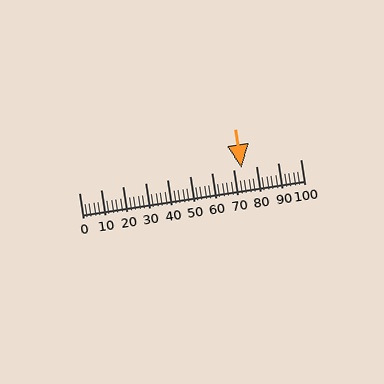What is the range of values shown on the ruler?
The ruler shows values from 0 to 100.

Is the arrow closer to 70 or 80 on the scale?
The arrow is closer to 70.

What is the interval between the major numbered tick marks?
The major tick marks are spaced 10 units apart.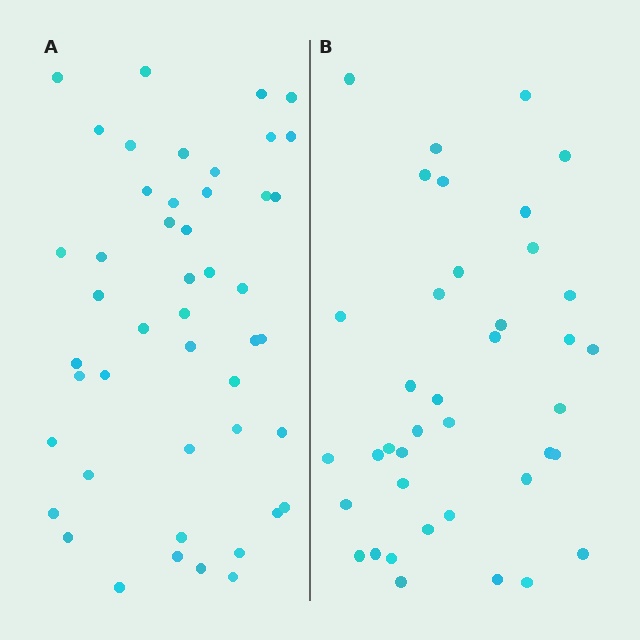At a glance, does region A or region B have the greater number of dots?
Region A (the left region) has more dots.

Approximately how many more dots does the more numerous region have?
Region A has roughly 8 or so more dots than region B.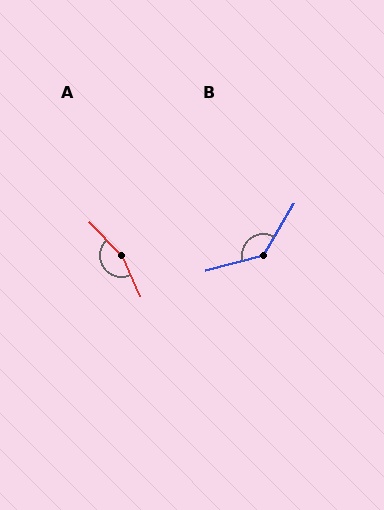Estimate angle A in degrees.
Approximately 159 degrees.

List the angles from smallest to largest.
B (135°), A (159°).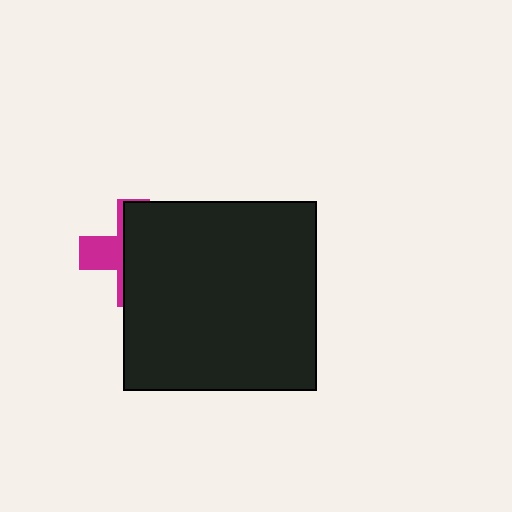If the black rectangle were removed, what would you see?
You would see the complete magenta cross.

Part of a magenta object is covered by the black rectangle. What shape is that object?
It is a cross.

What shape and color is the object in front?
The object in front is a black rectangle.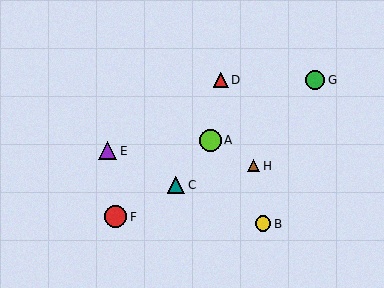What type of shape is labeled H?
Shape H is a brown triangle.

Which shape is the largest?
The red circle (labeled F) is the largest.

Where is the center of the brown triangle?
The center of the brown triangle is at (253, 166).